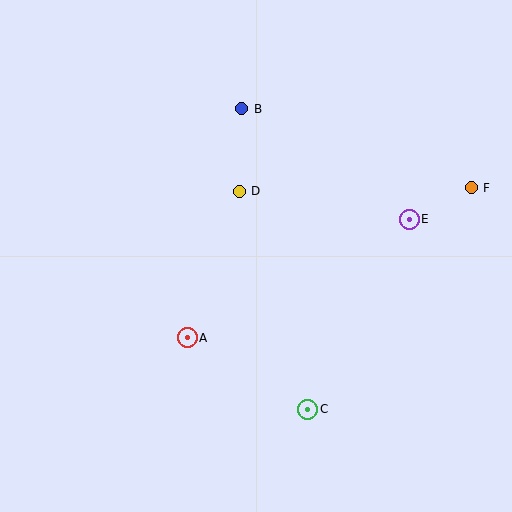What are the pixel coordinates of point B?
Point B is at (242, 109).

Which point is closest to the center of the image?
Point D at (239, 191) is closest to the center.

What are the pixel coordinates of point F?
Point F is at (471, 188).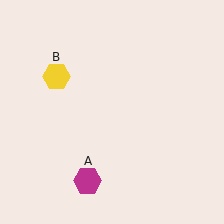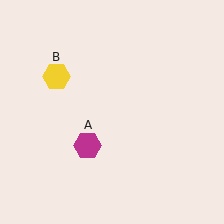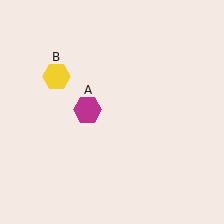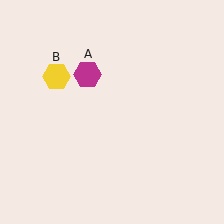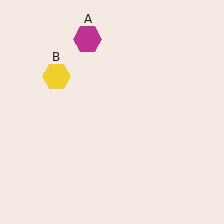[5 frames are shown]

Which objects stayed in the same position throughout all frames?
Yellow hexagon (object B) remained stationary.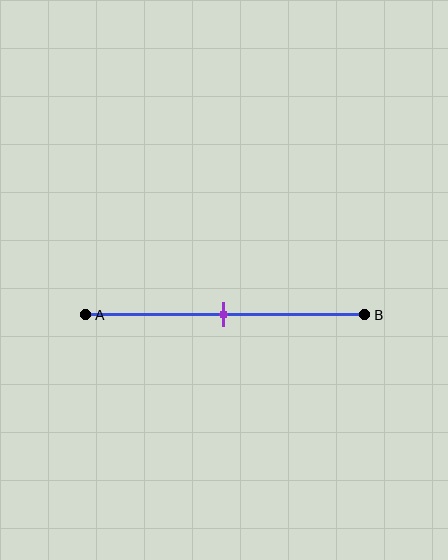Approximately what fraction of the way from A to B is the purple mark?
The purple mark is approximately 50% of the way from A to B.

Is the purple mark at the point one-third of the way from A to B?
No, the mark is at about 50% from A, not at the 33% one-third point.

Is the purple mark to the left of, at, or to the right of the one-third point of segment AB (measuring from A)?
The purple mark is to the right of the one-third point of segment AB.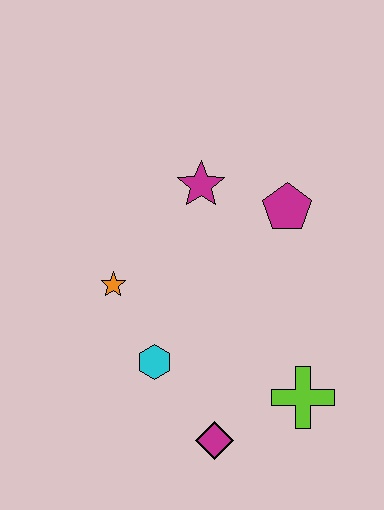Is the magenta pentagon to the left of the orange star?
No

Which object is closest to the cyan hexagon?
The orange star is closest to the cyan hexagon.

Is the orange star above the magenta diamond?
Yes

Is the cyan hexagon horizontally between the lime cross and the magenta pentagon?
No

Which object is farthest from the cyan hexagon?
The magenta pentagon is farthest from the cyan hexagon.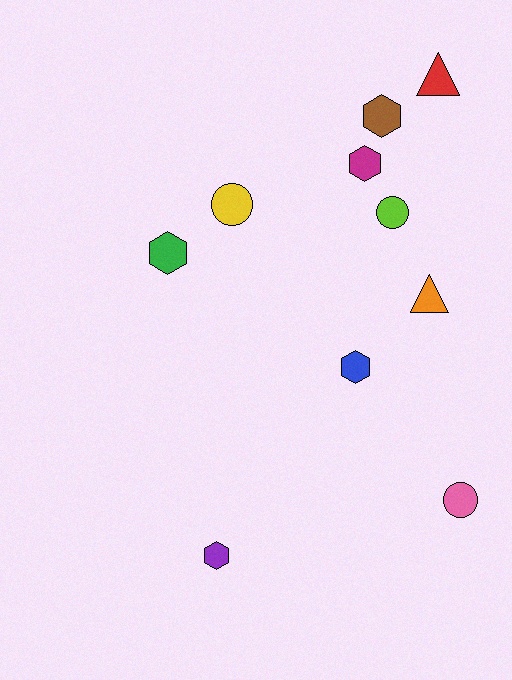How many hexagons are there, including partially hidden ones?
There are 5 hexagons.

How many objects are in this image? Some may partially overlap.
There are 10 objects.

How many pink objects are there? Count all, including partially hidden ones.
There is 1 pink object.